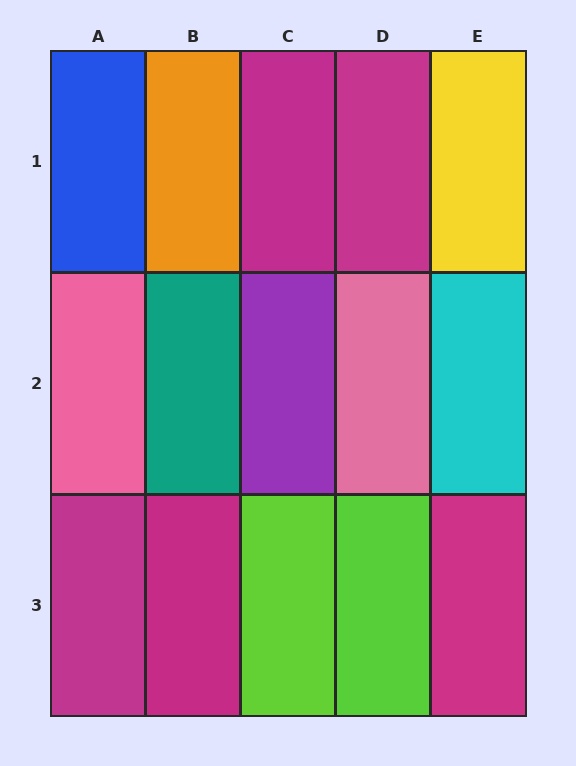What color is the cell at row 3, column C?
Lime.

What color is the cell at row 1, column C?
Magenta.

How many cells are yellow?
1 cell is yellow.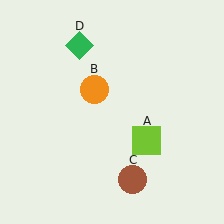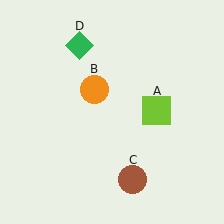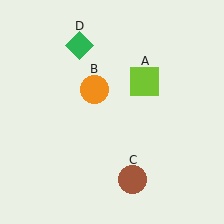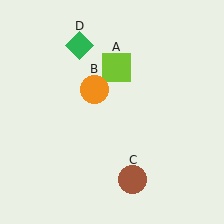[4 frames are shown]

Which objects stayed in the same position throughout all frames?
Orange circle (object B) and brown circle (object C) and green diamond (object D) remained stationary.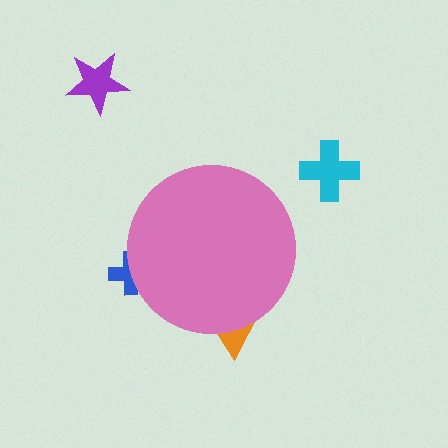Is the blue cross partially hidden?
Yes, the blue cross is partially hidden behind the pink circle.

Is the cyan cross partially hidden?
No, the cyan cross is fully visible.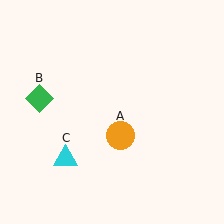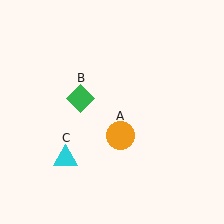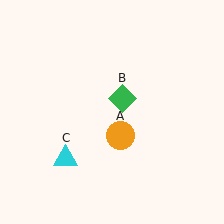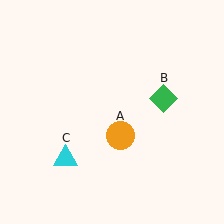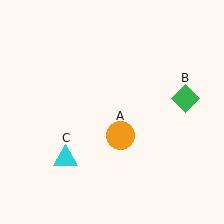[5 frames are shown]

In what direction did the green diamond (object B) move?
The green diamond (object B) moved right.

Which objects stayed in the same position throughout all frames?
Orange circle (object A) and cyan triangle (object C) remained stationary.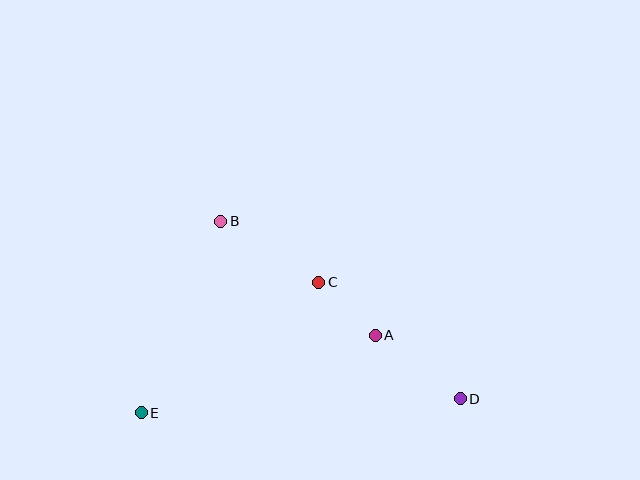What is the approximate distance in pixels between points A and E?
The distance between A and E is approximately 247 pixels.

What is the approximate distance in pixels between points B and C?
The distance between B and C is approximately 116 pixels.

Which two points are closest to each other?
Points A and C are closest to each other.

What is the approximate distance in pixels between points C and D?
The distance between C and D is approximately 183 pixels.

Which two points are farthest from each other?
Points D and E are farthest from each other.